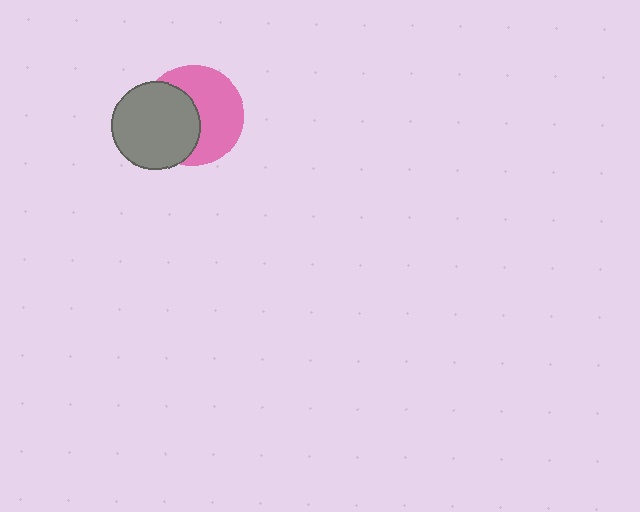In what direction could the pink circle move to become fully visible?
The pink circle could move right. That would shift it out from behind the gray circle entirely.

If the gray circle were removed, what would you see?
You would see the complete pink circle.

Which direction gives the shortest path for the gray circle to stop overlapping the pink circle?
Moving left gives the shortest separation.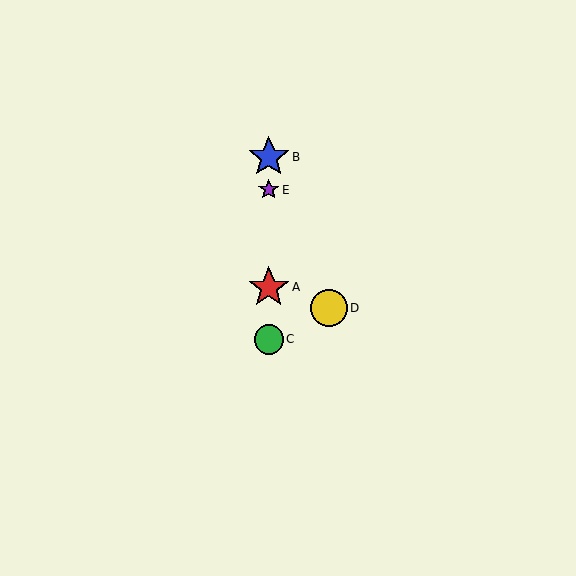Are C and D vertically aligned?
No, C is at x≈269 and D is at x≈329.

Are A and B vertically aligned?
Yes, both are at x≈269.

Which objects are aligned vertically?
Objects A, B, C, E are aligned vertically.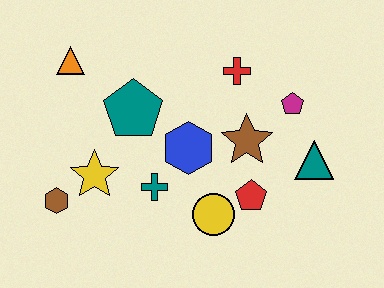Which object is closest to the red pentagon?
The yellow circle is closest to the red pentagon.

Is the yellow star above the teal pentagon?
No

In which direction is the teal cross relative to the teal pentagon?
The teal cross is below the teal pentagon.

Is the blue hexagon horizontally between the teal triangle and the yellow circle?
No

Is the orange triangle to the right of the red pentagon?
No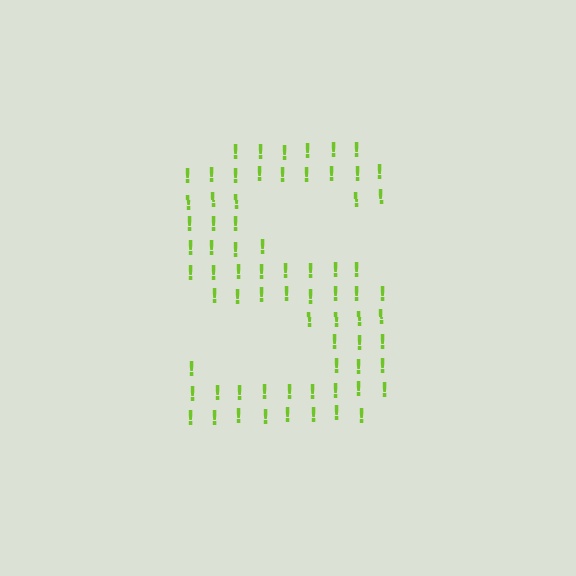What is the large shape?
The large shape is the letter S.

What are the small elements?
The small elements are exclamation marks.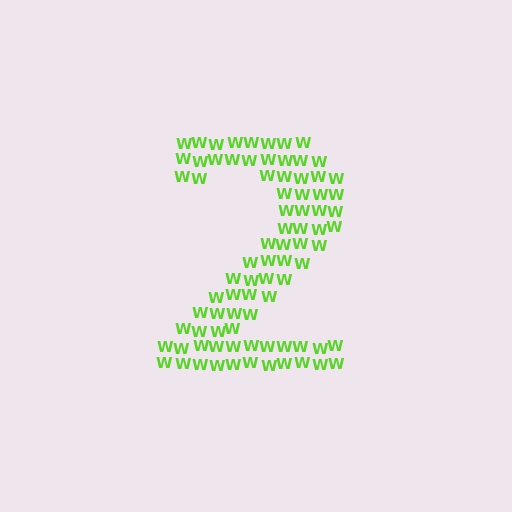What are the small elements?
The small elements are letter W's.